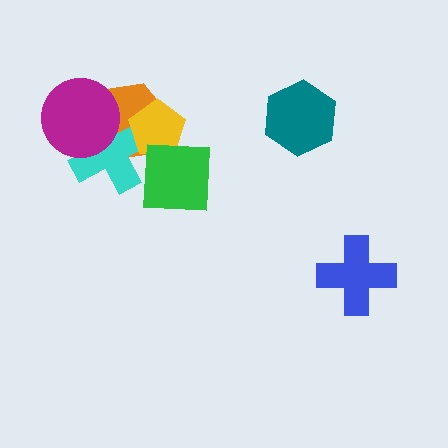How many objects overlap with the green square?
3 objects overlap with the green square.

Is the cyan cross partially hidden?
Yes, it is partially covered by another shape.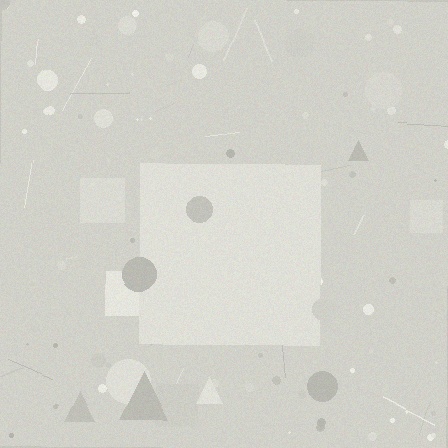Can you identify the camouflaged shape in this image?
The camouflaged shape is a square.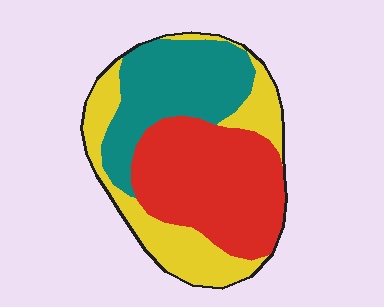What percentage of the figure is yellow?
Yellow covers roughly 30% of the figure.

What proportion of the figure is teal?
Teal covers 30% of the figure.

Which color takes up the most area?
Red, at roughly 40%.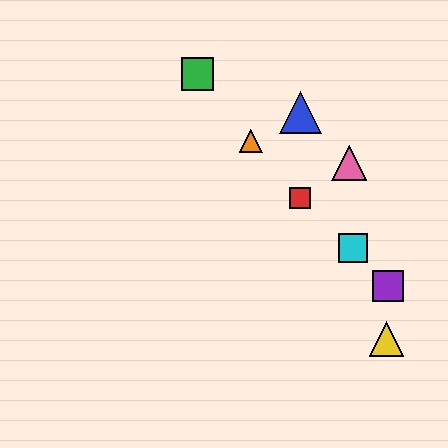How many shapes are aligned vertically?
2 shapes (the red square, the blue triangle) are aligned vertically.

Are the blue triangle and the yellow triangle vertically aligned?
No, the blue triangle is at x≈300 and the yellow triangle is at x≈386.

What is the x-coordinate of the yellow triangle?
The yellow triangle is at x≈386.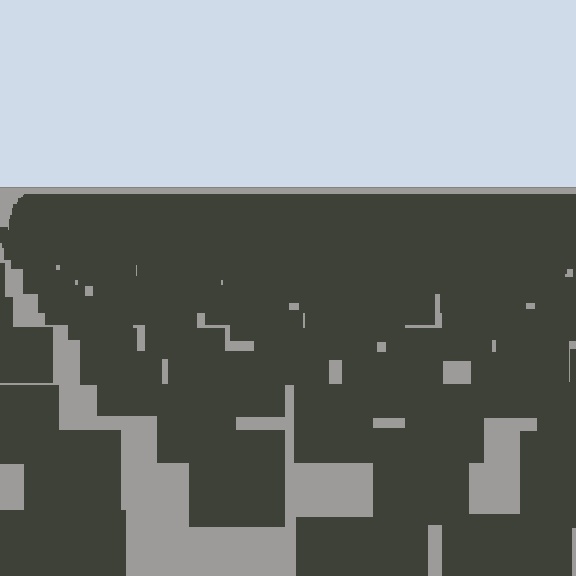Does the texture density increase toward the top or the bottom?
Density increases toward the top.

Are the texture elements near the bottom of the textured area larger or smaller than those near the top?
Larger. Near the bottom, elements are closer to the viewer and appear at a bigger on-screen size.